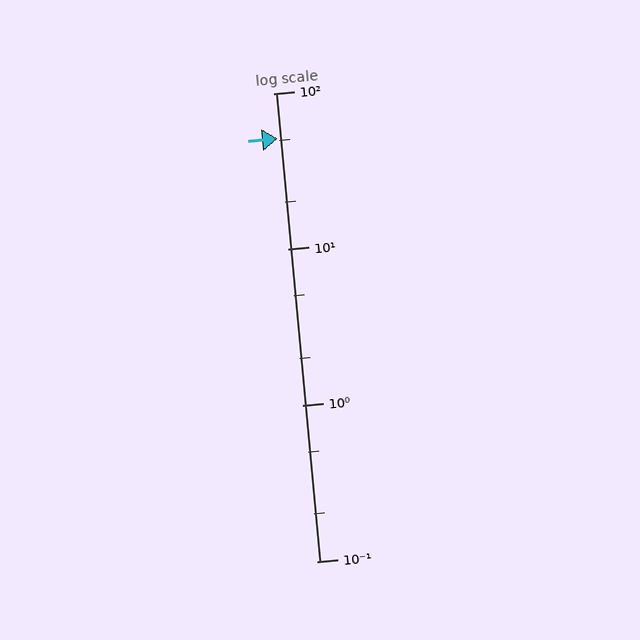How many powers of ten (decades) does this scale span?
The scale spans 3 decades, from 0.1 to 100.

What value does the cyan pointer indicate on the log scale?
The pointer indicates approximately 51.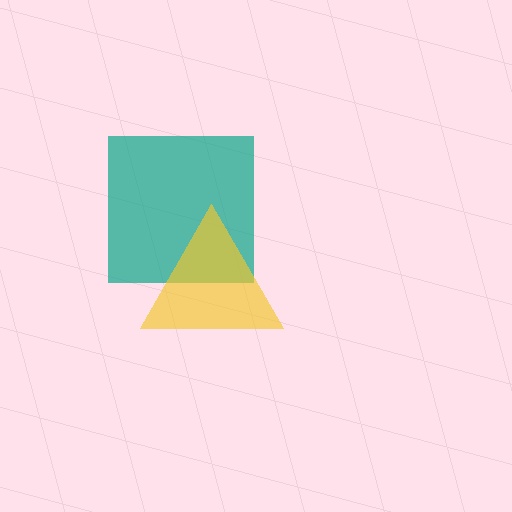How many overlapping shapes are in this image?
There are 2 overlapping shapes in the image.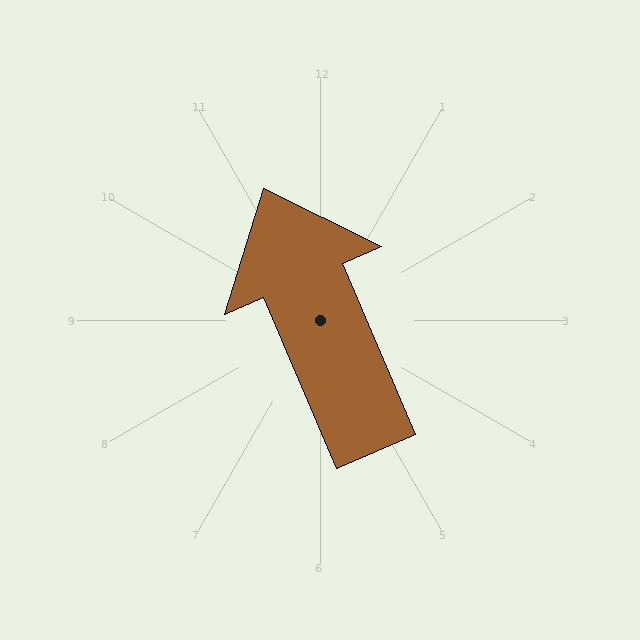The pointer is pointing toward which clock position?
Roughly 11 o'clock.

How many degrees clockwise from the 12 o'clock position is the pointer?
Approximately 337 degrees.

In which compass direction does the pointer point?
Northwest.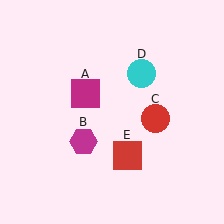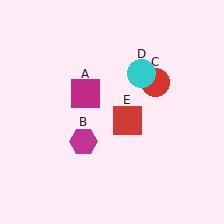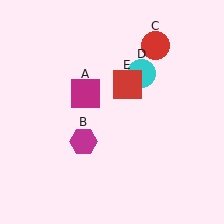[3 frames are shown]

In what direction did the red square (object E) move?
The red square (object E) moved up.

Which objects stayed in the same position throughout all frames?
Magenta square (object A) and magenta hexagon (object B) and cyan circle (object D) remained stationary.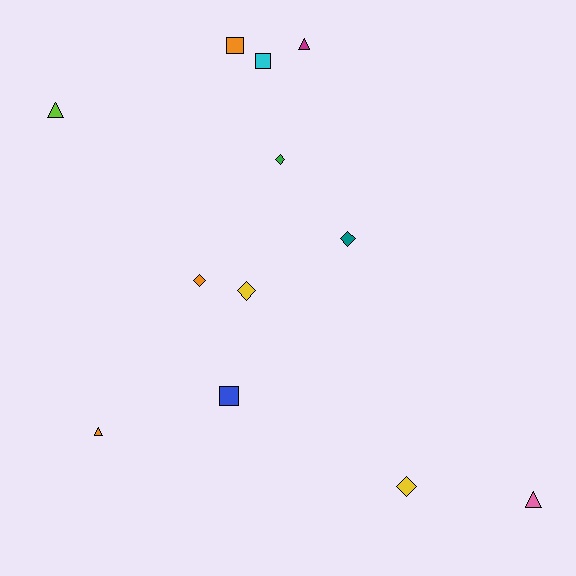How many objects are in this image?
There are 12 objects.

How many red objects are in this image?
There are no red objects.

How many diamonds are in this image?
There are 5 diamonds.